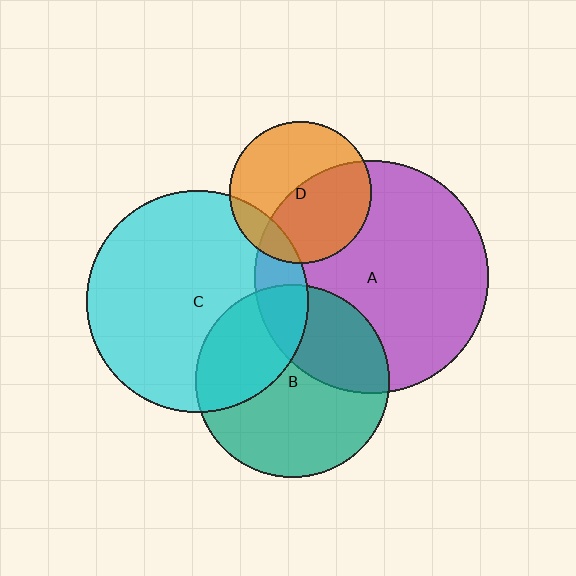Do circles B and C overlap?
Yes.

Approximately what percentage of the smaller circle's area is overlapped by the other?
Approximately 35%.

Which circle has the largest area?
Circle A (purple).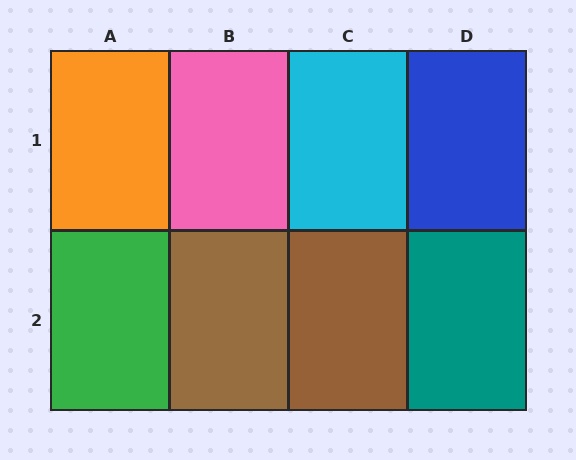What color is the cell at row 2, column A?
Green.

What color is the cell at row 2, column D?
Teal.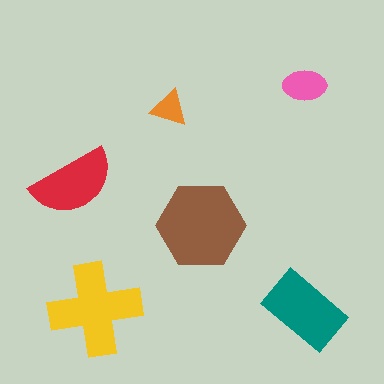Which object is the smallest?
The orange triangle.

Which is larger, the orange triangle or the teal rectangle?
The teal rectangle.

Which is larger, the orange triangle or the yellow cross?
The yellow cross.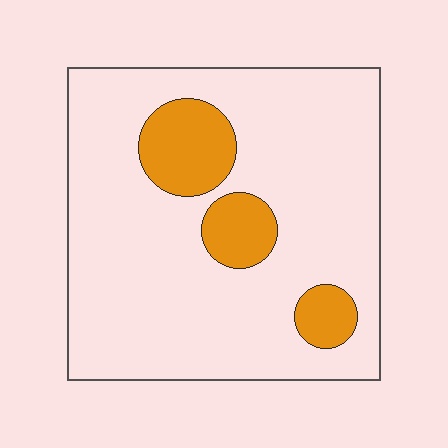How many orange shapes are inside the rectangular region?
3.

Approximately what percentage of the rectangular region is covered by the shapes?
Approximately 15%.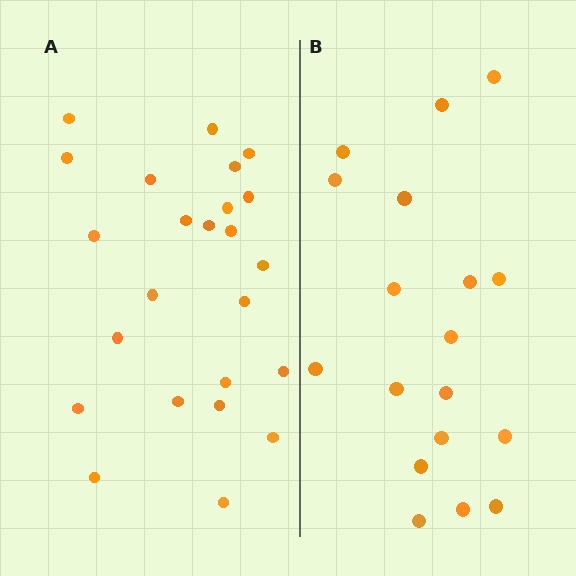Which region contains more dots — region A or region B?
Region A (the left region) has more dots.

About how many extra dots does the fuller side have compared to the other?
Region A has about 6 more dots than region B.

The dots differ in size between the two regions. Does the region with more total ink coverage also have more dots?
No. Region B has more total ink coverage because its dots are larger, but region A actually contains more individual dots. Total area can be misleading — the number of items is what matters here.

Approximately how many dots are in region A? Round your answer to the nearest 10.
About 20 dots. (The exact count is 24, which rounds to 20.)